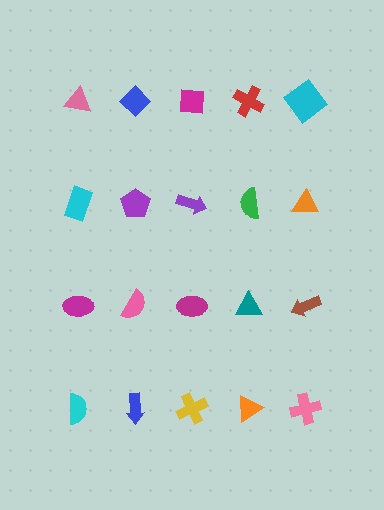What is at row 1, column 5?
A cyan diamond.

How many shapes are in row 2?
5 shapes.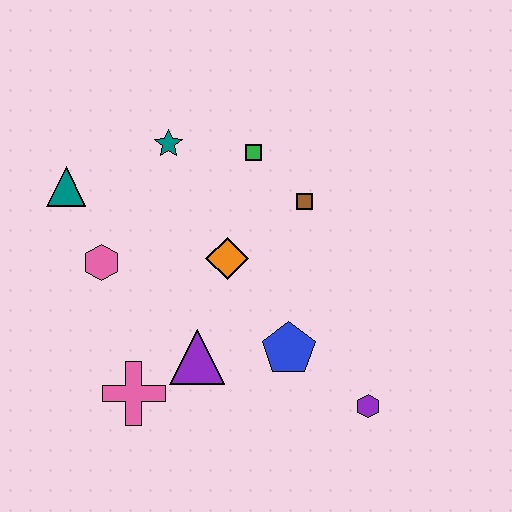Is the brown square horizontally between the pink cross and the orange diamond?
No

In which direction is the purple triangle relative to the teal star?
The purple triangle is below the teal star.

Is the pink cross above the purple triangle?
No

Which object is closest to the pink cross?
The purple triangle is closest to the pink cross.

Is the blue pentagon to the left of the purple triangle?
No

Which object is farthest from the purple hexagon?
The teal triangle is farthest from the purple hexagon.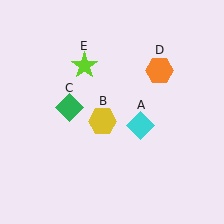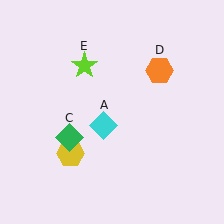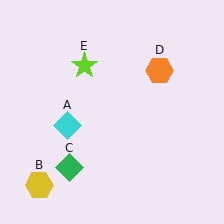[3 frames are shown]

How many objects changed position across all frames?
3 objects changed position: cyan diamond (object A), yellow hexagon (object B), green diamond (object C).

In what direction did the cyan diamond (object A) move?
The cyan diamond (object A) moved left.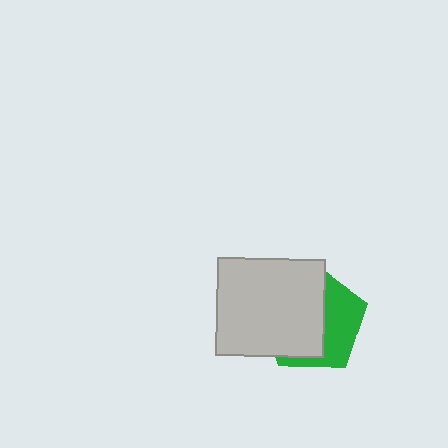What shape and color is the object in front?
The object in front is a light gray rectangle.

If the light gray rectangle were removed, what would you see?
You would see the complete green pentagon.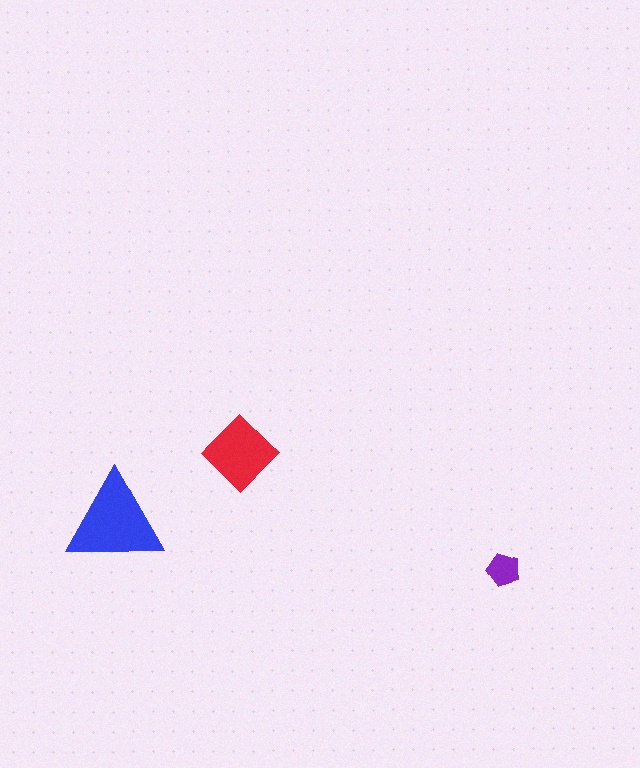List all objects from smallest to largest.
The purple pentagon, the red diamond, the blue triangle.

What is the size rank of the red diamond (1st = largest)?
2nd.